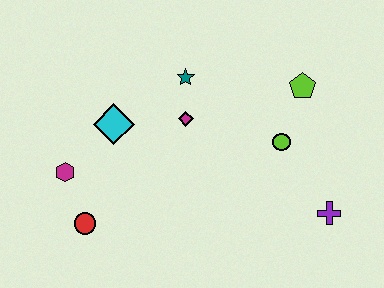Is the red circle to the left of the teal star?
Yes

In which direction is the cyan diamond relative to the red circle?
The cyan diamond is above the red circle.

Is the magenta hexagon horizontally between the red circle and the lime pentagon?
No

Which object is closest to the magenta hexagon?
The red circle is closest to the magenta hexagon.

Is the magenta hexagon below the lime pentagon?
Yes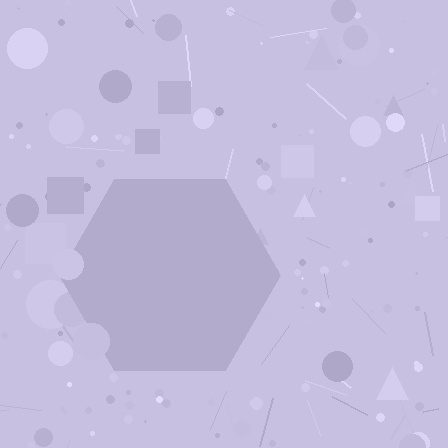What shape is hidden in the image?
A hexagon is hidden in the image.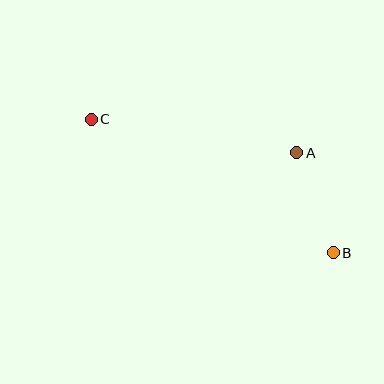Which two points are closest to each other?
Points A and B are closest to each other.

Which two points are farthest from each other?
Points B and C are farthest from each other.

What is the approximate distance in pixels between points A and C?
The distance between A and C is approximately 208 pixels.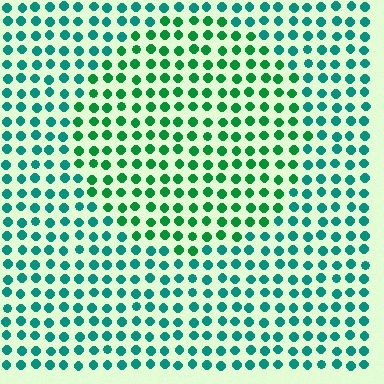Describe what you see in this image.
The image is filled with small teal elements in a uniform arrangement. A circle-shaped region is visible where the elements are tinted to a slightly different hue, forming a subtle color boundary.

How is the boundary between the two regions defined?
The boundary is defined purely by a slight shift in hue (about 32 degrees). Spacing, size, and orientation are identical on both sides.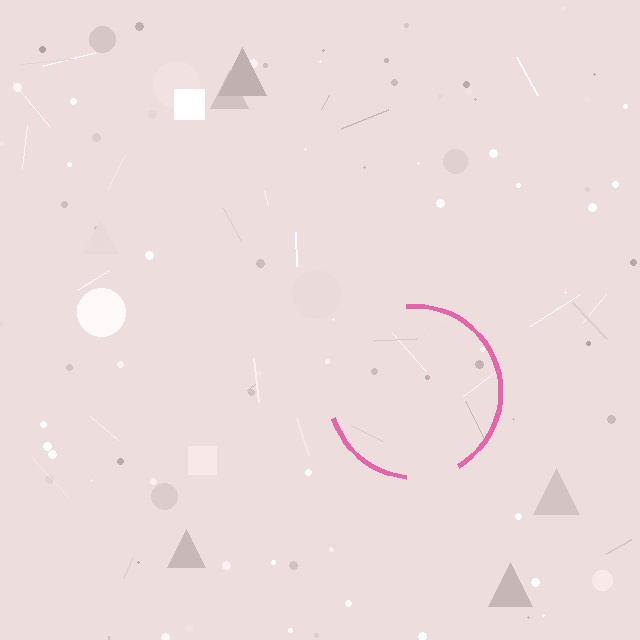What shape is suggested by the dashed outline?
The dashed outline suggests a circle.